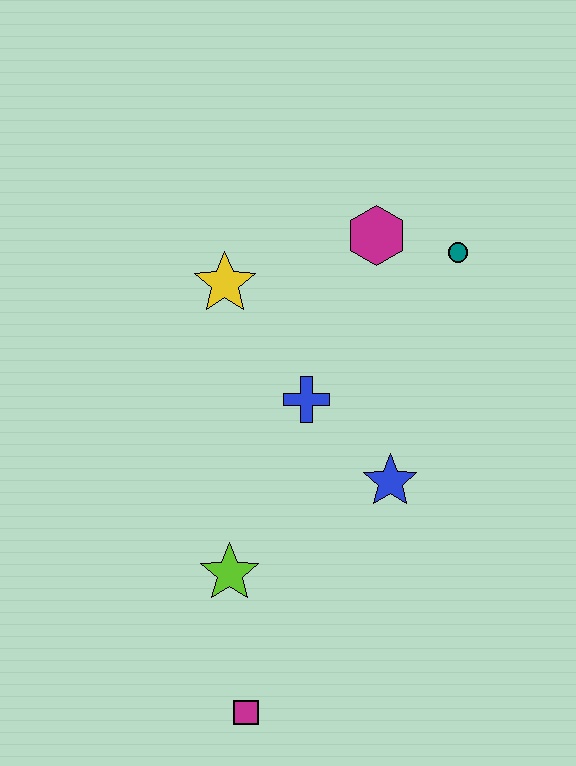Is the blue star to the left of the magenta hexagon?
No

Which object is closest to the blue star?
The blue cross is closest to the blue star.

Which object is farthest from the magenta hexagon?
The magenta square is farthest from the magenta hexagon.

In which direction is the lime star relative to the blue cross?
The lime star is below the blue cross.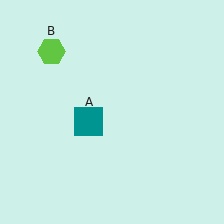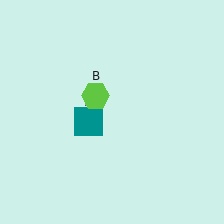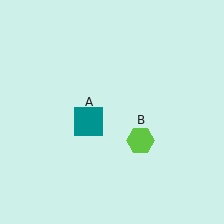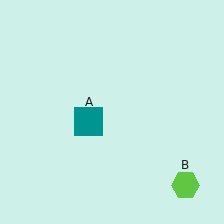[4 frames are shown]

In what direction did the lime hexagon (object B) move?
The lime hexagon (object B) moved down and to the right.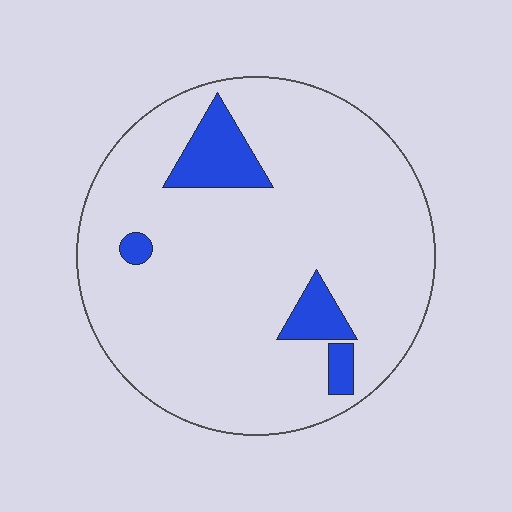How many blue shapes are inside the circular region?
4.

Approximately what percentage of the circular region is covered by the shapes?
Approximately 10%.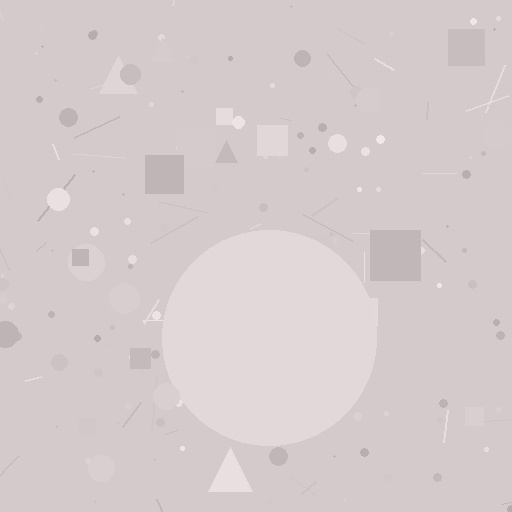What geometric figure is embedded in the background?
A circle is embedded in the background.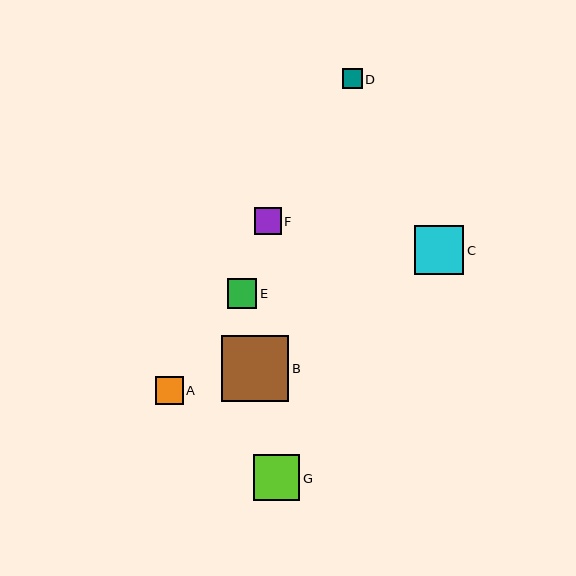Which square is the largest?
Square B is the largest with a size of approximately 67 pixels.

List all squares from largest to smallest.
From largest to smallest: B, C, G, E, A, F, D.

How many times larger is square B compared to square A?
Square B is approximately 2.4 times the size of square A.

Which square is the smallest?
Square D is the smallest with a size of approximately 20 pixels.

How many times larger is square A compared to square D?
Square A is approximately 1.4 times the size of square D.